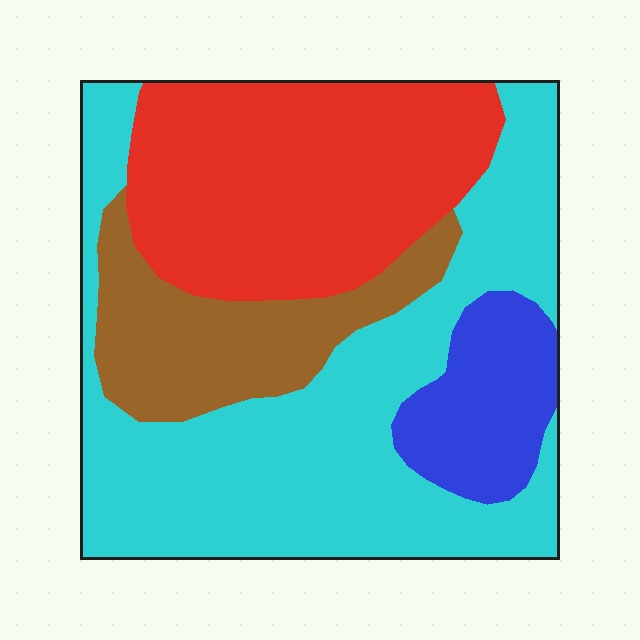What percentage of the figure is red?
Red covers roughly 30% of the figure.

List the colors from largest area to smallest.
From largest to smallest: cyan, red, brown, blue.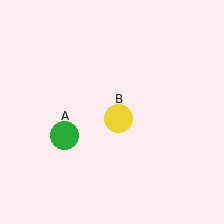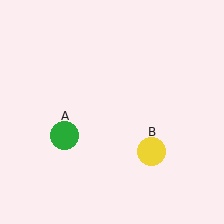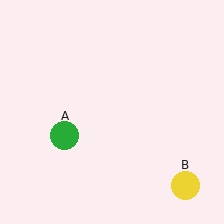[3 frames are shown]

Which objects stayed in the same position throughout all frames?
Green circle (object A) remained stationary.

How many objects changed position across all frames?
1 object changed position: yellow circle (object B).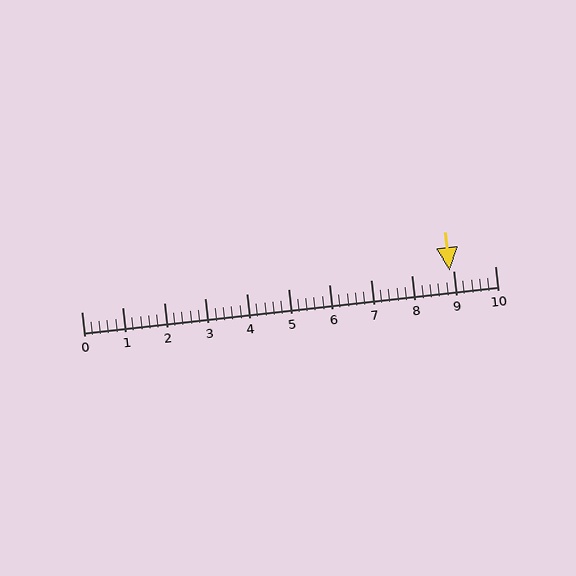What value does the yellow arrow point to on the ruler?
The yellow arrow points to approximately 8.9.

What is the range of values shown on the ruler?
The ruler shows values from 0 to 10.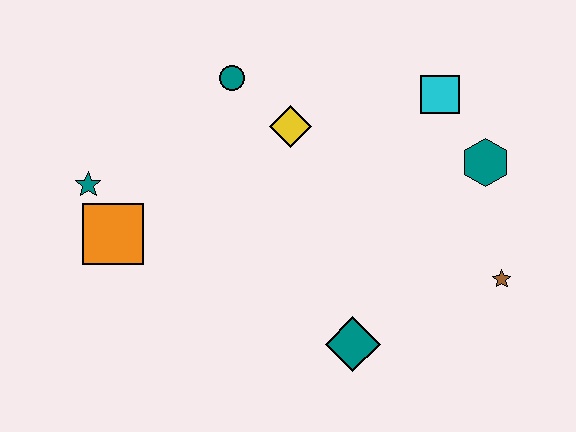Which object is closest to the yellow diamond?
The teal circle is closest to the yellow diamond.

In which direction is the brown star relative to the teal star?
The brown star is to the right of the teal star.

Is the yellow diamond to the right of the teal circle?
Yes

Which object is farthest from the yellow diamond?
The brown star is farthest from the yellow diamond.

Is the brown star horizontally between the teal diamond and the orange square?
No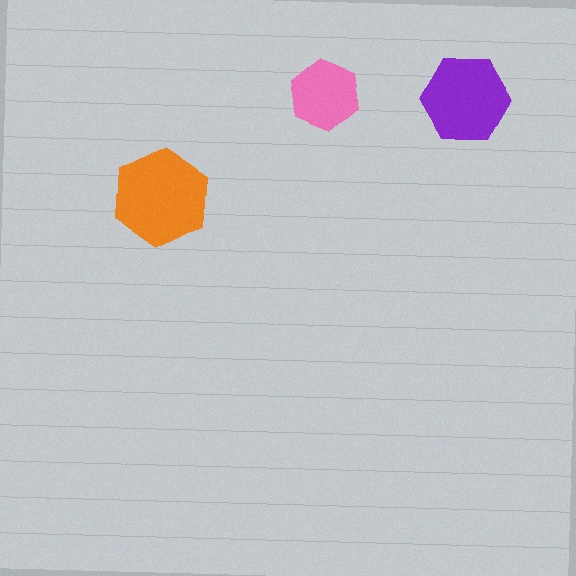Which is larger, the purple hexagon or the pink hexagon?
The purple one.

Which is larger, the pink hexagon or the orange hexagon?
The orange one.